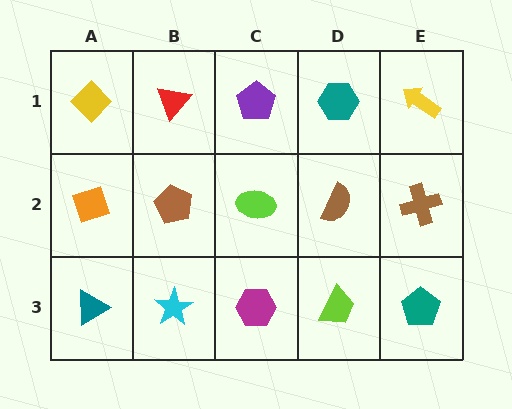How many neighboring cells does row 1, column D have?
3.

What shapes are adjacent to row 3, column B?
A brown pentagon (row 2, column B), a teal triangle (row 3, column A), a magenta hexagon (row 3, column C).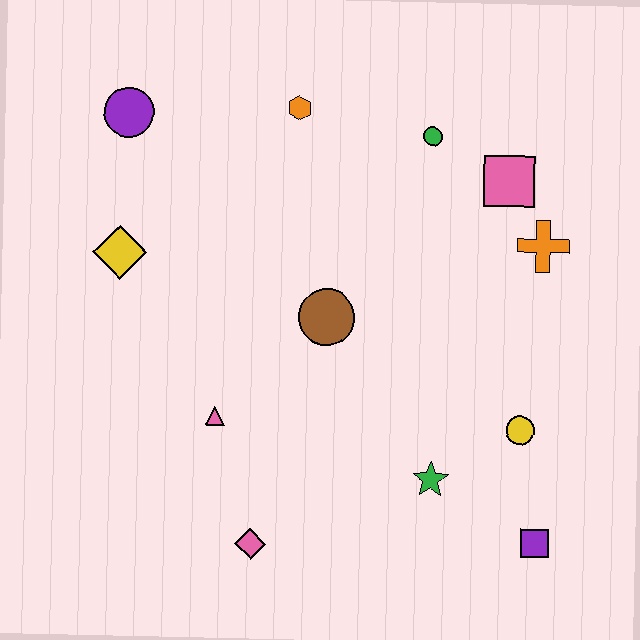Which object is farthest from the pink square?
The pink diamond is farthest from the pink square.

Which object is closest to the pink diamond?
The pink triangle is closest to the pink diamond.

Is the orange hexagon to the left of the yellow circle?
Yes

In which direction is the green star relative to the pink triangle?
The green star is to the right of the pink triangle.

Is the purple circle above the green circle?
Yes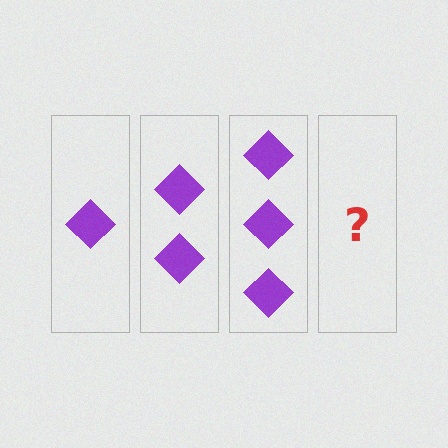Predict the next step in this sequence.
The next step is 4 diamonds.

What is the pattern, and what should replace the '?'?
The pattern is that each step adds one more diamond. The '?' should be 4 diamonds.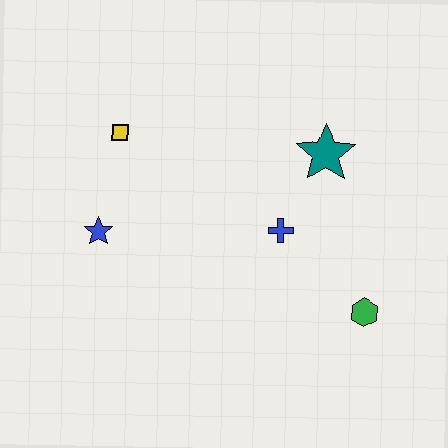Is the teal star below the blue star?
No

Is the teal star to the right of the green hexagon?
No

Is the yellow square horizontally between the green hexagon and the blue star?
Yes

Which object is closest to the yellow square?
The blue star is closest to the yellow square.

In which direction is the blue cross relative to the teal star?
The blue cross is below the teal star.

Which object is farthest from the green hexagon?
The yellow square is farthest from the green hexagon.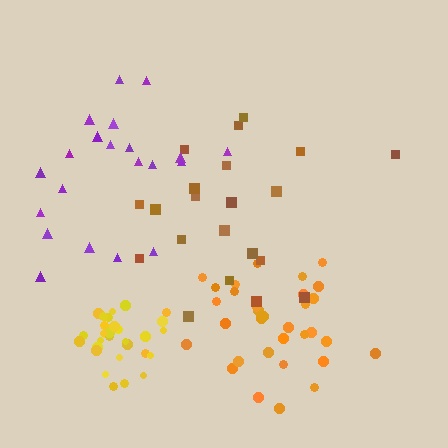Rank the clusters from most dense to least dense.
yellow, orange, brown, purple.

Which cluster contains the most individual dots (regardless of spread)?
Orange (33).